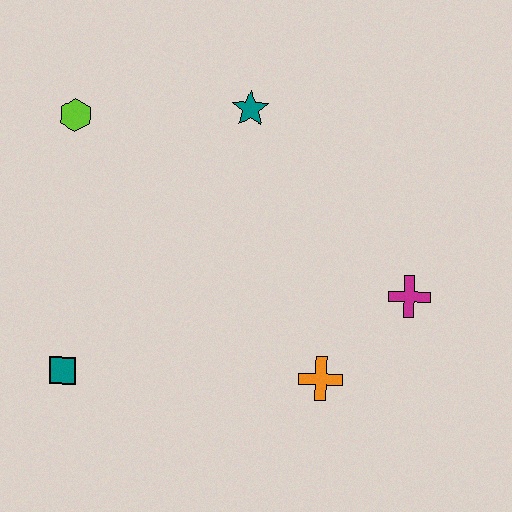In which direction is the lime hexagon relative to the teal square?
The lime hexagon is above the teal square.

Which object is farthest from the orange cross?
The lime hexagon is farthest from the orange cross.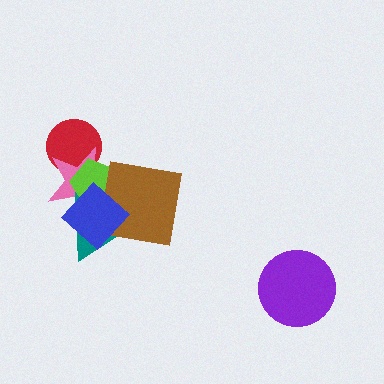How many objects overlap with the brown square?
4 objects overlap with the brown square.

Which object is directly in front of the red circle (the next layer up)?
The pink star is directly in front of the red circle.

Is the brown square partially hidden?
Yes, it is partially covered by another shape.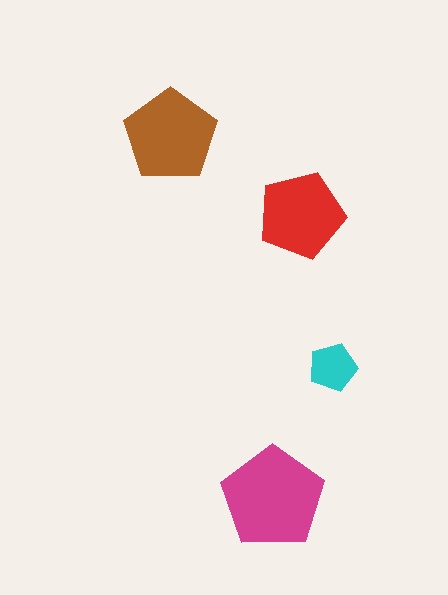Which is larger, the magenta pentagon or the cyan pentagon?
The magenta one.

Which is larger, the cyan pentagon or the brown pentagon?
The brown one.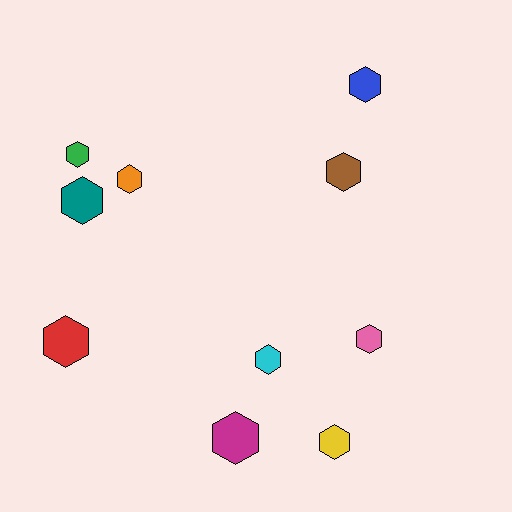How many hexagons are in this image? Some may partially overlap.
There are 10 hexagons.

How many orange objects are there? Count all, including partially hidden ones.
There is 1 orange object.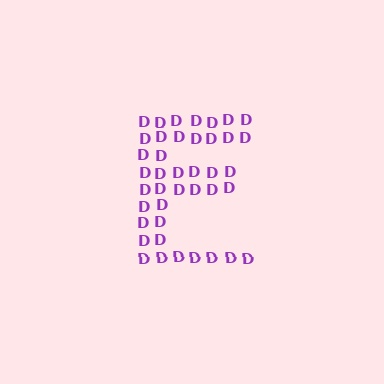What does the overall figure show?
The overall figure shows the letter E.